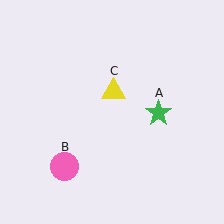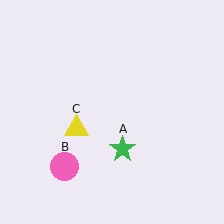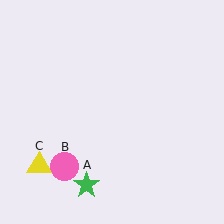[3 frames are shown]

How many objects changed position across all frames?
2 objects changed position: green star (object A), yellow triangle (object C).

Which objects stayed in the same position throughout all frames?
Pink circle (object B) remained stationary.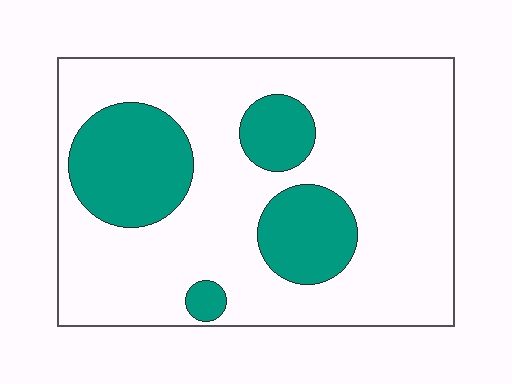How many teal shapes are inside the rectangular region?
4.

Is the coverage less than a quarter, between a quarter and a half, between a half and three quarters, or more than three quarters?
Less than a quarter.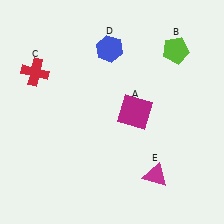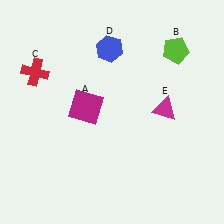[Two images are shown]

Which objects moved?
The objects that moved are: the magenta square (A), the magenta triangle (E).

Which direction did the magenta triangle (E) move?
The magenta triangle (E) moved up.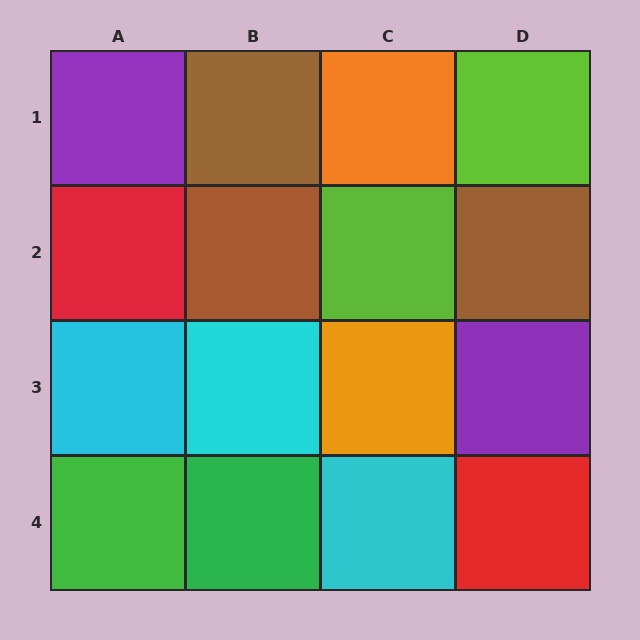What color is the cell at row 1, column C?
Orange.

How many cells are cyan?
3 cells are cyan.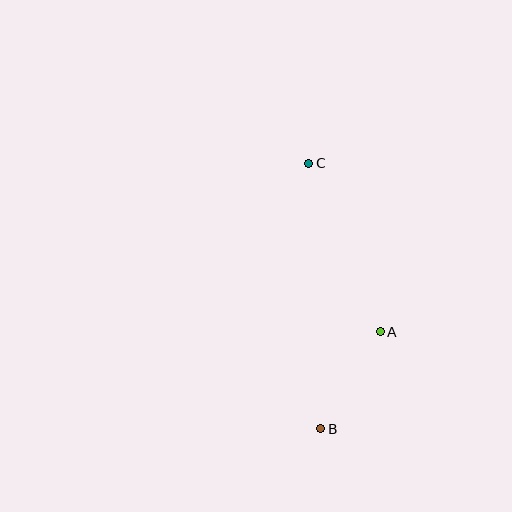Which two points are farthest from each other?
Points B and C are farthest from each other.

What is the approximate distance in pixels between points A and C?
The distance between A and C is approximately 183 pixels.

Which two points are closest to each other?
Points A and B are closest to each other.